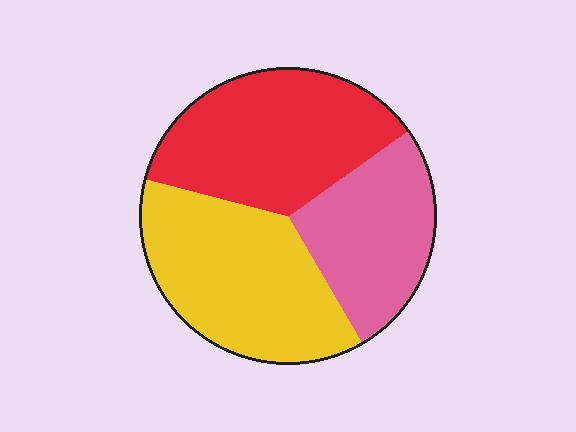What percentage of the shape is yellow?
Yellow covers around 35% of the shape.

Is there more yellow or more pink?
Yellow.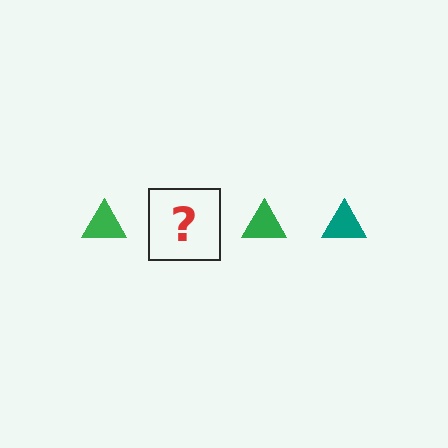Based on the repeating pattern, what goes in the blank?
The blank should be a teal triangle.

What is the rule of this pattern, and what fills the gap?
The rule is that the pattern cycles through green, teal triangles. The gap should be filled with a teal triangle.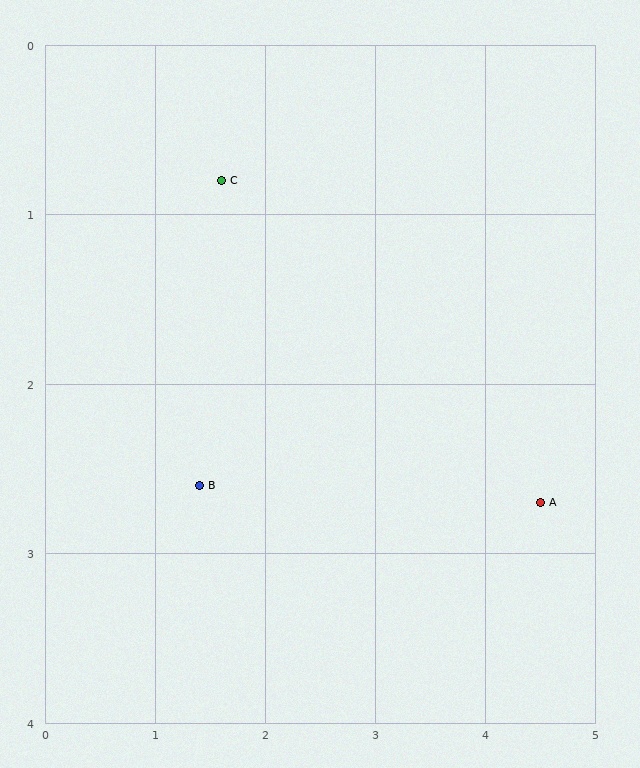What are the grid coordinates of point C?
Point C is at approximately (1.6, 0.8).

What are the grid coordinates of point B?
Point B is at approximately (1.4, 2.6).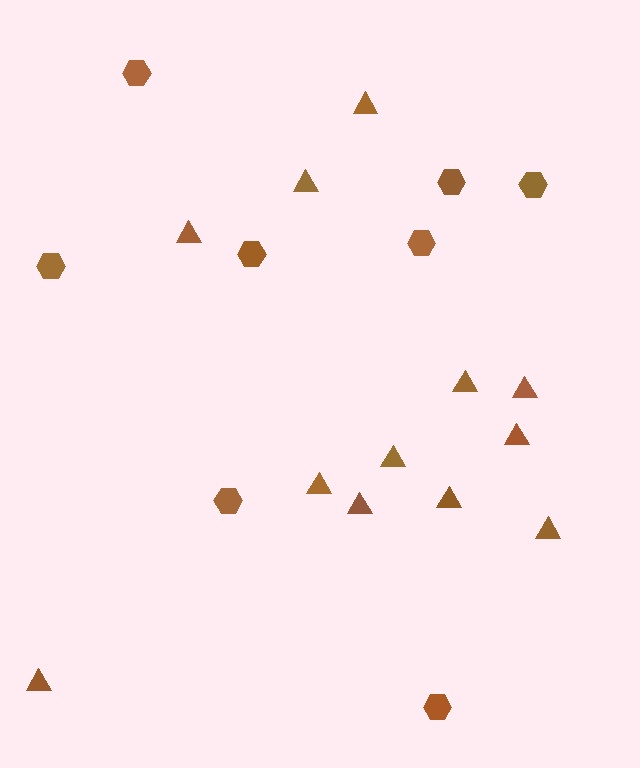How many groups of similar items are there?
There are 2 groups: one group of triangles (12) and one group of hexagons (8).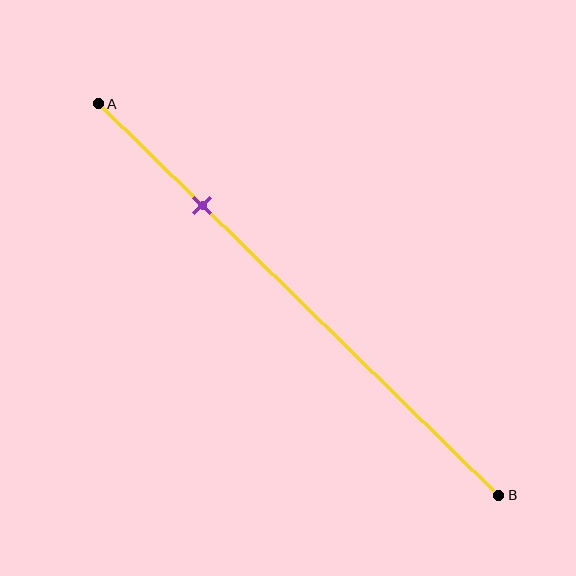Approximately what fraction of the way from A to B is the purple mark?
The purple mark is approximately 25% of the way from A to B.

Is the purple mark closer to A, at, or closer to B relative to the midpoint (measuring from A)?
The purple mark is closer to point A than the midpoint of segment AB.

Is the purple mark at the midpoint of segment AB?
No, the mark is at about 25% from A, not at the 50% midpoint.